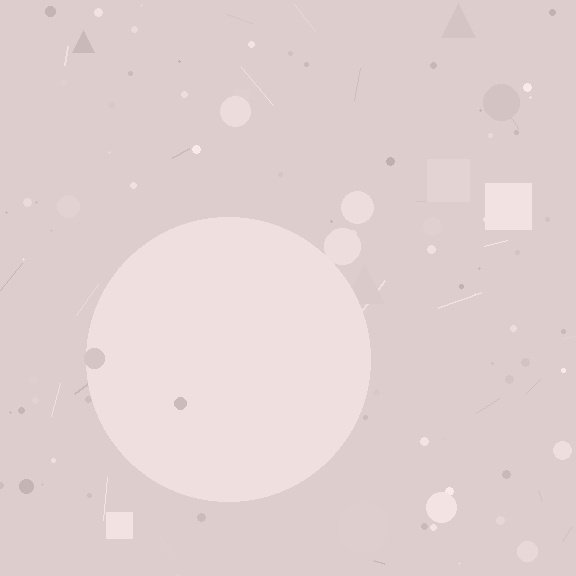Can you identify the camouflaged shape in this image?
The camouflaged shape is a circle.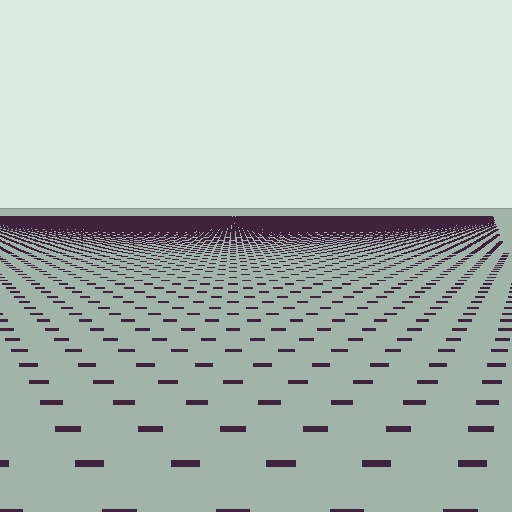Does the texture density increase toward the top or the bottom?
Density increases toward the top.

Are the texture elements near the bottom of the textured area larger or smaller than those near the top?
Larger. Near the bottom, elements are closer to the viewer and appear at a bigger on-screen size.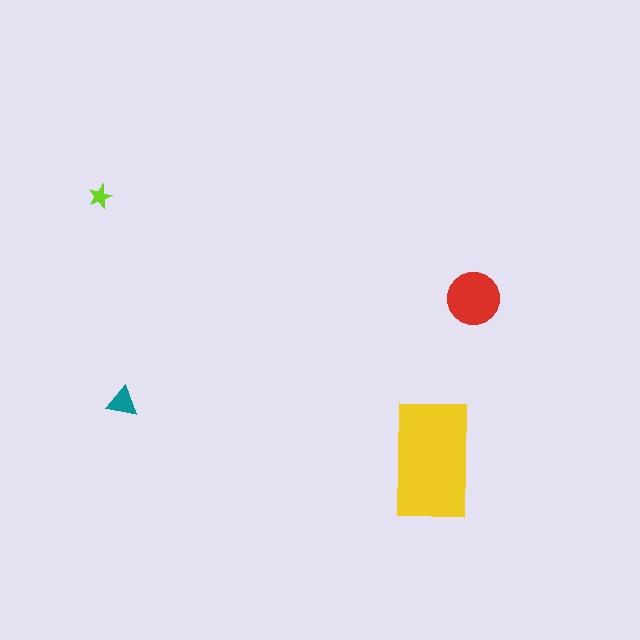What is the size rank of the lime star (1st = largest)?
4th.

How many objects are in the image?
There are 4 objects in the image.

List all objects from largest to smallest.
The yellow rectangle, the red circle, the teal triangle, the lime star.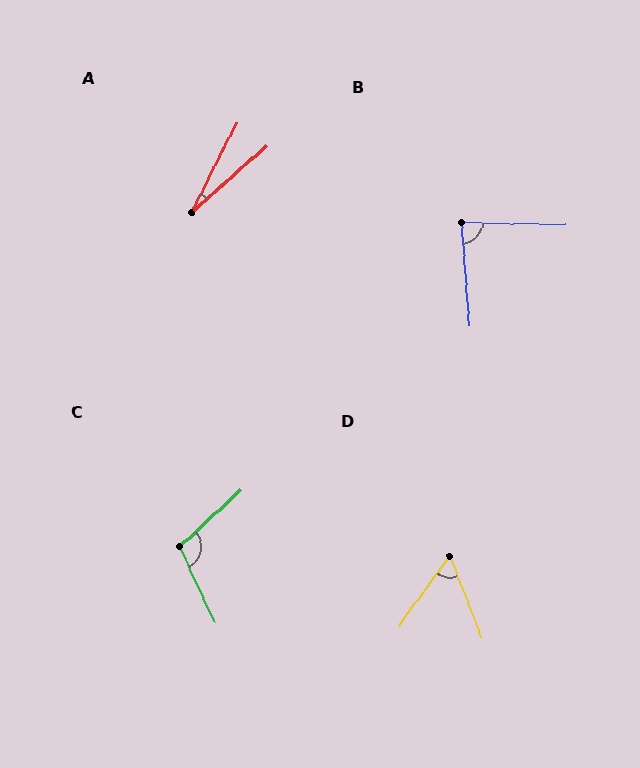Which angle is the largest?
C, at approximately 108 degrees.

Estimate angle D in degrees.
Approximately 57 degrees.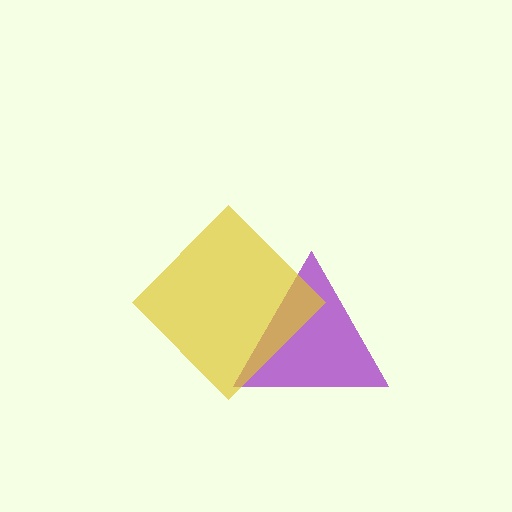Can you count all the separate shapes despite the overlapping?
Yes, there are 2 separate shapes.